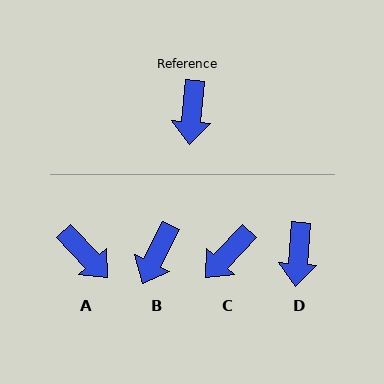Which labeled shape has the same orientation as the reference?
D.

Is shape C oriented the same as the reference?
No, it is off by about 39 degrees.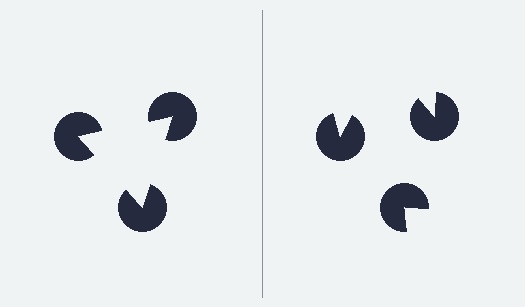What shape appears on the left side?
An illusory triangle.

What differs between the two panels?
The pac-man discs are positioned identically on both sides; only the wedge orientations differ. On the left they align to a triangle; on the right they are misaligned.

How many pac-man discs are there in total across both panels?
6 — 3 on each side.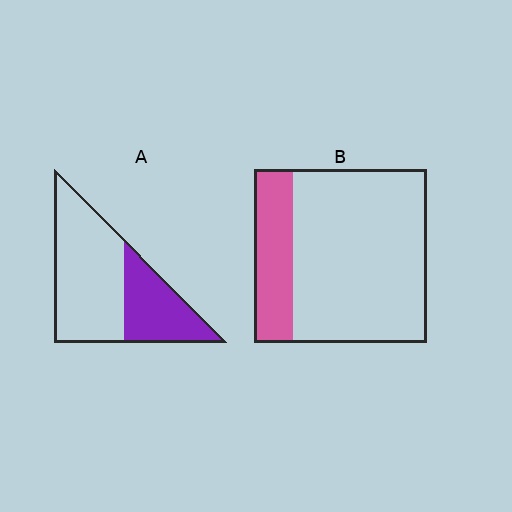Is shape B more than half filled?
No.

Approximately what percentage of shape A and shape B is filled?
A is approximately 35% and B is approximately 25%.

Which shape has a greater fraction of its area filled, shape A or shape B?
Shape A.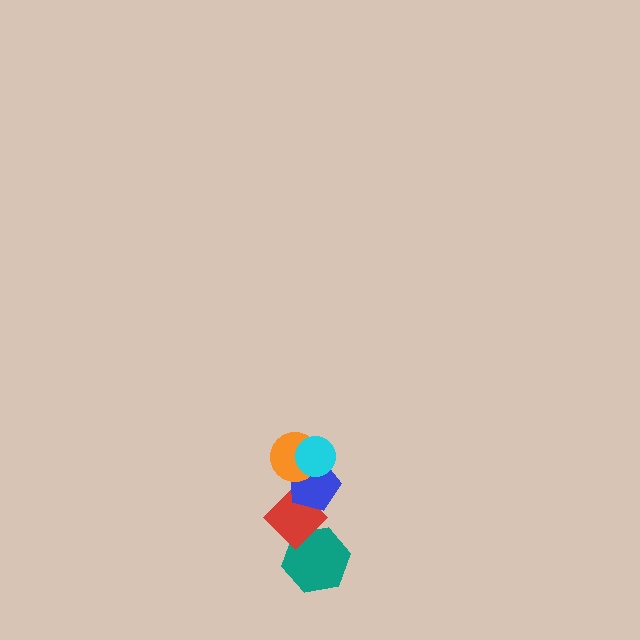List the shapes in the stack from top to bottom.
From top to bottom: the cyan circle, the orange circle, the blue pentagon, the red diamond, the teal hexagon.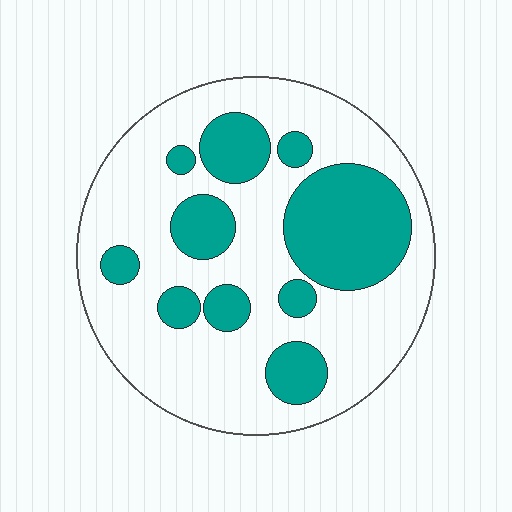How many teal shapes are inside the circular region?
10.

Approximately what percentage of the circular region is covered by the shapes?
Approximately 30%.